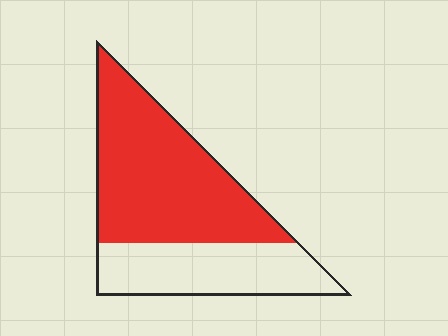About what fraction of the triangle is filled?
About five eighths (5/8).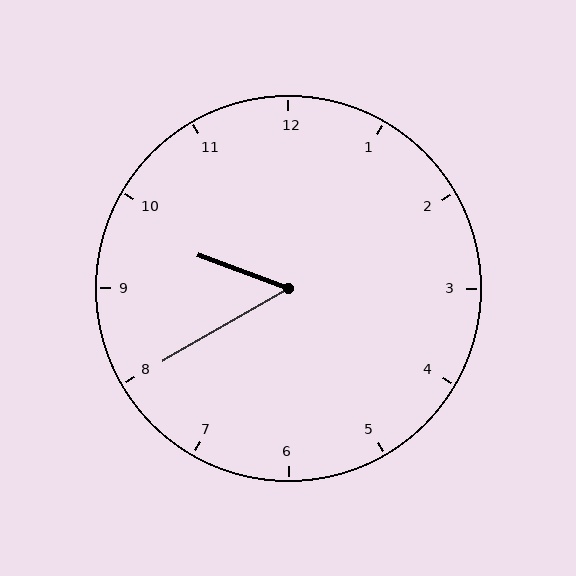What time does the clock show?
9:40.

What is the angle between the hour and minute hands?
Approximately 50 degrees.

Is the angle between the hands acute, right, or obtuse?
It is acute.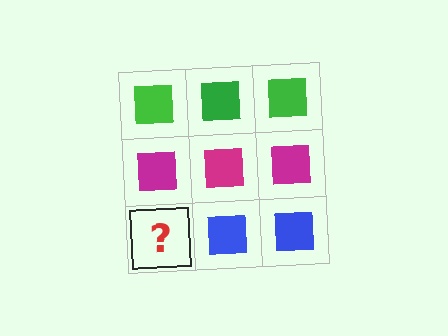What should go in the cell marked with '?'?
The missing cell should contain a blue square.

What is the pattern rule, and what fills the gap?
The rule is that each row has a consistent color. The gap should be filled with a blue square.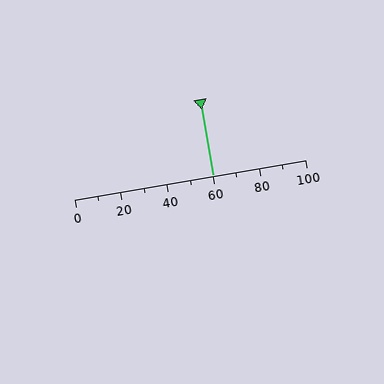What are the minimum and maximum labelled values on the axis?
The axis runs from 0 to 100.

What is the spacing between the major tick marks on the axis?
The major ticks are spaced 20 apart.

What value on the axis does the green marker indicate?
The marker indicates approximately 60.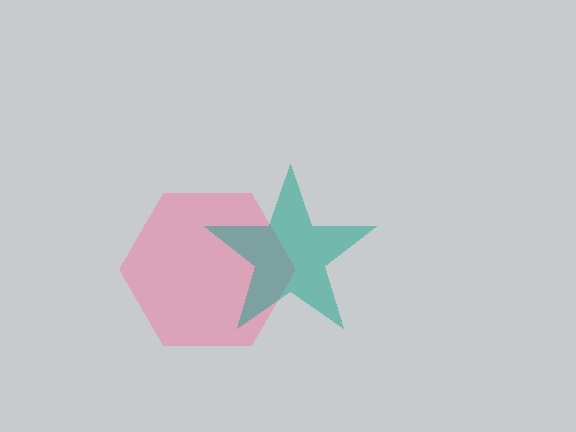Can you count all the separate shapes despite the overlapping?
Yes, there are 2 separate shapes.